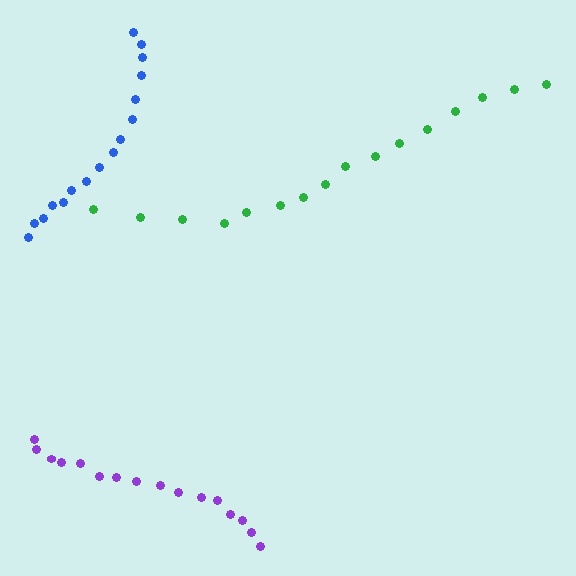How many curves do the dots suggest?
There are 3 distinct paths.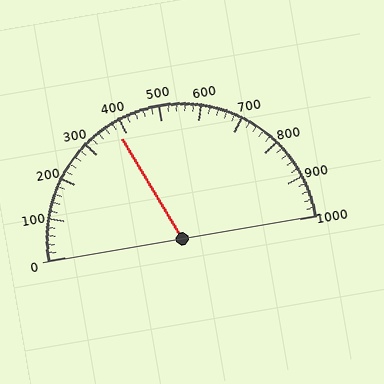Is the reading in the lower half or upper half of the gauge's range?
The reading is in the lower half of the range (0 to 1000).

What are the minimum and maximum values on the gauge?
The gauge ranges from 0 to 1000.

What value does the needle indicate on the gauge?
The needle indicates approximately 380.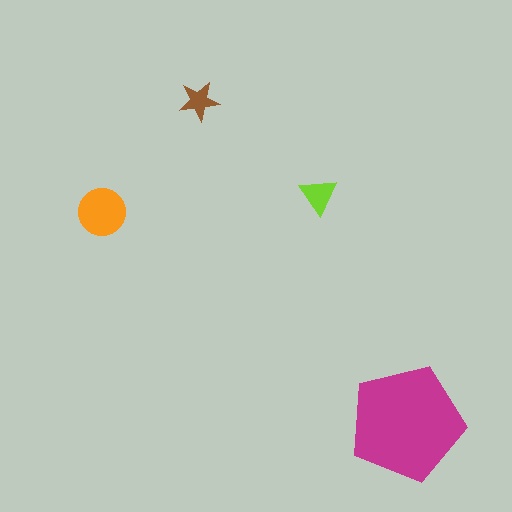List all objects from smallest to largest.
The brown star, the lime triangle, the orange circle, the magenta pentagon.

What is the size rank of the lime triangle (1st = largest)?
3rd.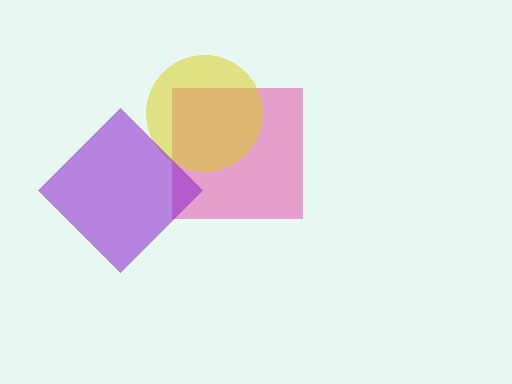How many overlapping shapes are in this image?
There are 3 overlapping shapes in the image.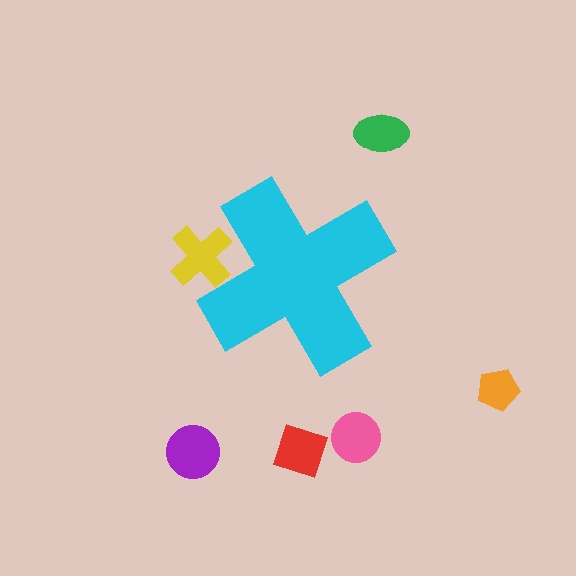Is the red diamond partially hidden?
No, the red diamond is fully visible.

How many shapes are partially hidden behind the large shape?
1 shape is partially hidden.